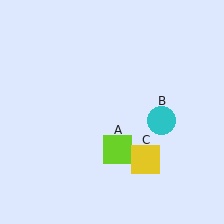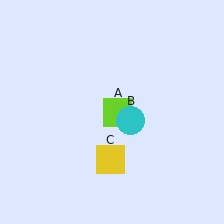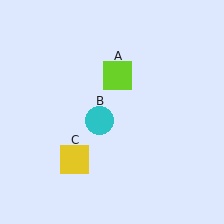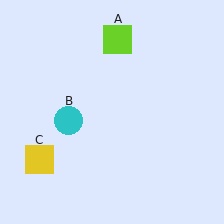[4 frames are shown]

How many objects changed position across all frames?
3 objects changed position: lime square (object A), cyan circle (object B), yellow square (object C).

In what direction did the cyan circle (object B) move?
The cyan circle (object B) moved left.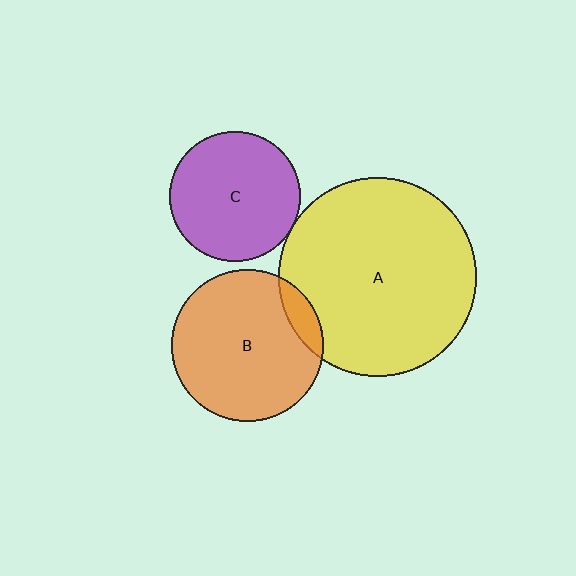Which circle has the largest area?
Circle A (yellow).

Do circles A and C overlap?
Yes.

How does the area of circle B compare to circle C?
Approximately 1.4 times.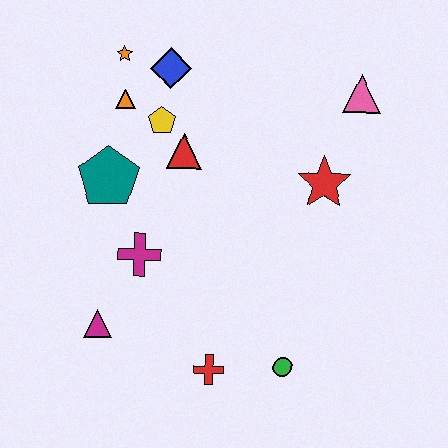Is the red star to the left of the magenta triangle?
No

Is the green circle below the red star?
Yes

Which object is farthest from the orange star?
The green circle is farthest from the orange star.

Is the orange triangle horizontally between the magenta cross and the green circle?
No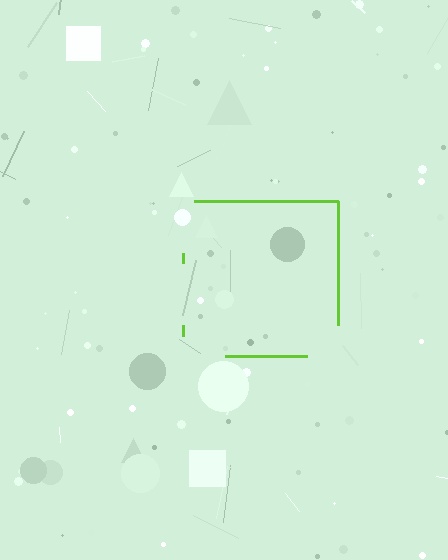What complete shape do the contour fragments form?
The contour fragments form a square.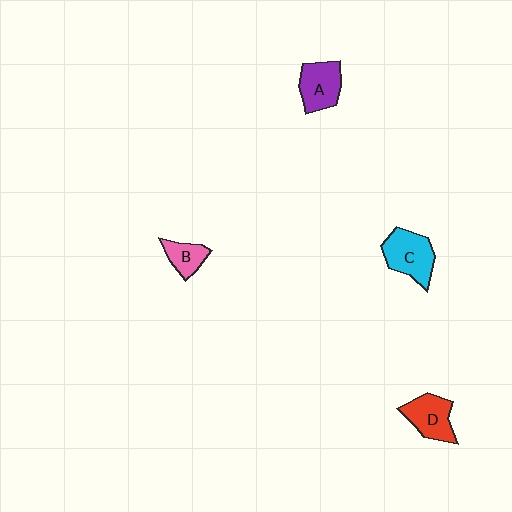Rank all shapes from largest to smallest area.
From largest to smallest: C (cyan), A (purple), D (red), B (pink).